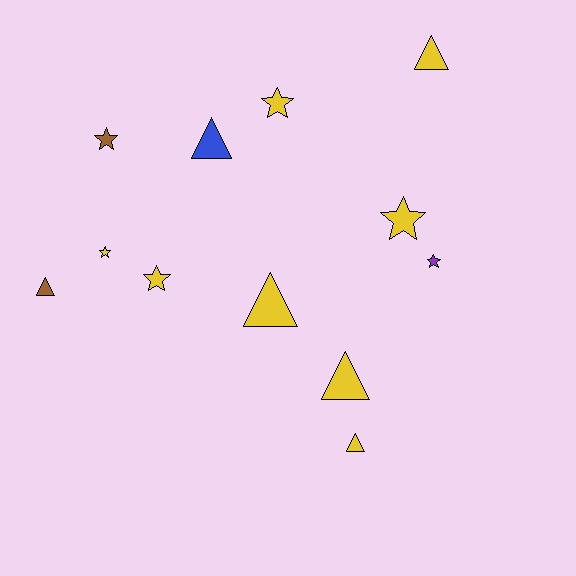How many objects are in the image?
There are 12 objects.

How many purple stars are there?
There is 1 purple star.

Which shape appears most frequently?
Triangle, with 6 objects.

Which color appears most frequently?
Yellow, with 8 objects.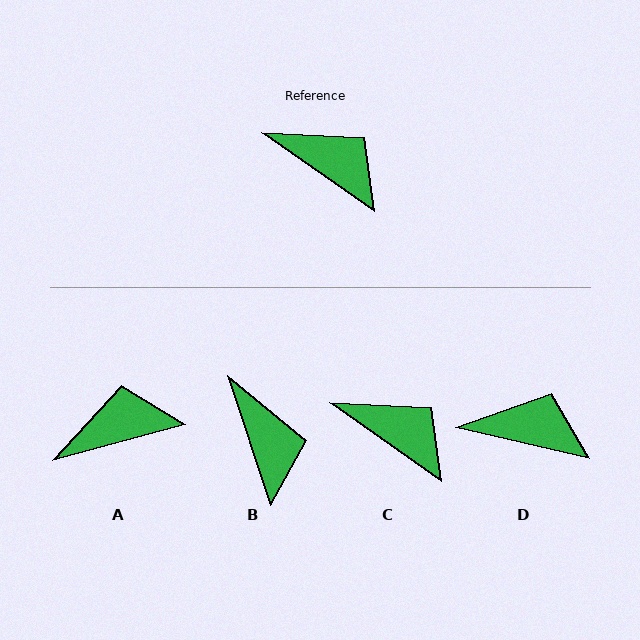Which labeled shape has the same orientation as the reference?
C.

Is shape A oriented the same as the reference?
No, it is off by about 51 degrees.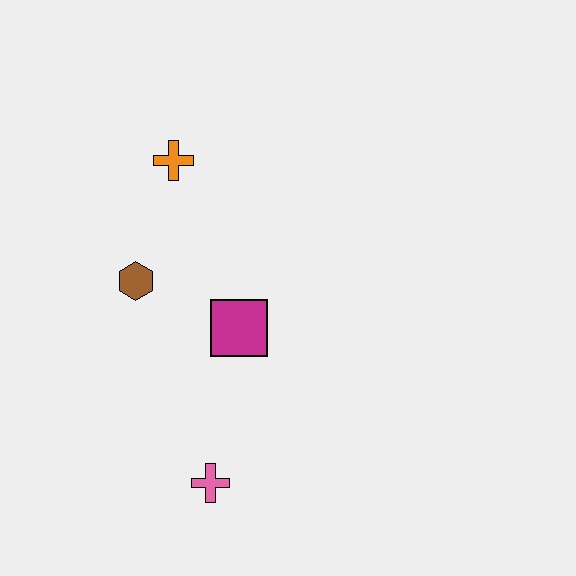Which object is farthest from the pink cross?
The orange cross is farthest from the pink cross.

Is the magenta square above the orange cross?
No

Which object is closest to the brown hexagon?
The magenta square is closest to the brown hexagon.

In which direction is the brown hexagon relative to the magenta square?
The brown hexagon is to the left of the magenta square.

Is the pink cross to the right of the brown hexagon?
Yes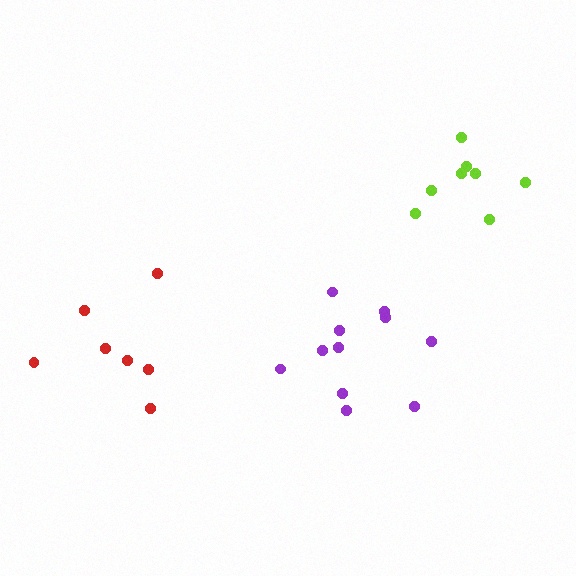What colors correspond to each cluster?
The clusters are colored: purple, lime, red.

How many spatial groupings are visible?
There are 3 spatial groupings.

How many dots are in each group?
Group 1: 11 dots, Group 2: 8 dots, Group 3: 7 dots (26 total).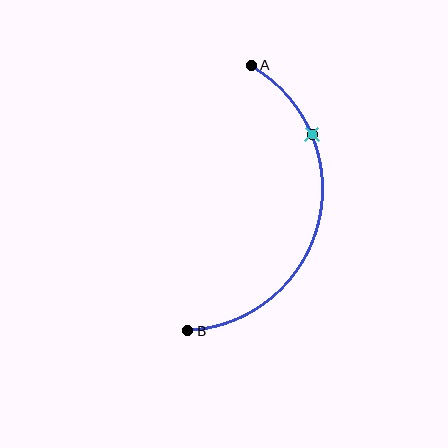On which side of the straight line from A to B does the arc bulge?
The arc bulges to the right of the straight line connecting A and B.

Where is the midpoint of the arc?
The arc midpoint is the point on the curve farthest from the straight line joining A and B. It sits to the right of that line.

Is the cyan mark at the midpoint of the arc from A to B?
No. The cyan mark lies on the arc but is closer to endpoint A. The arc midpoint would be at the point on the curve equidistant along the arc from both A and B.